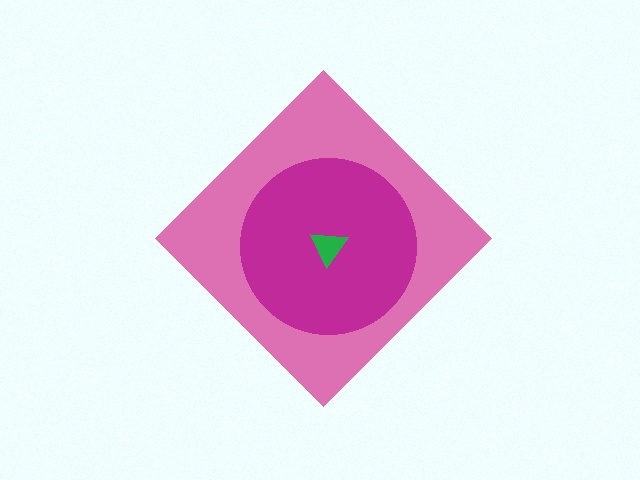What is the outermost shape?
The pink diamond.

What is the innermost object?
The green triangle.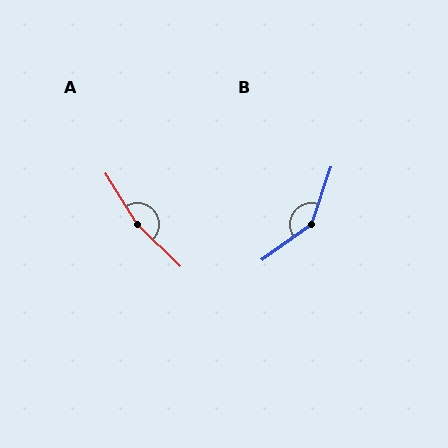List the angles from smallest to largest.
B (144°), A (166°).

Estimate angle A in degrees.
Approximately 166 degrees.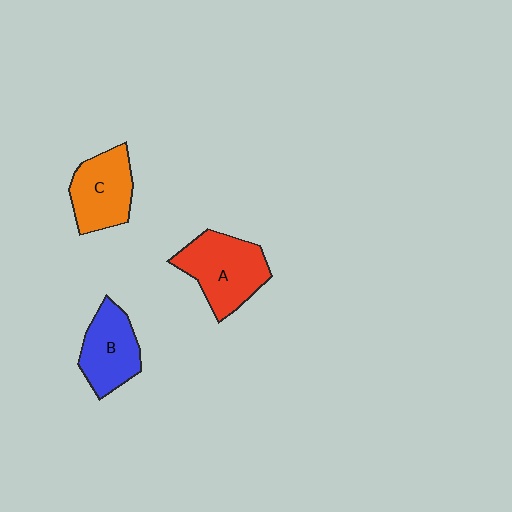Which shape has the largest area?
Shape A (red).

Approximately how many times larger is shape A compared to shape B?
Approximately 1.3 times.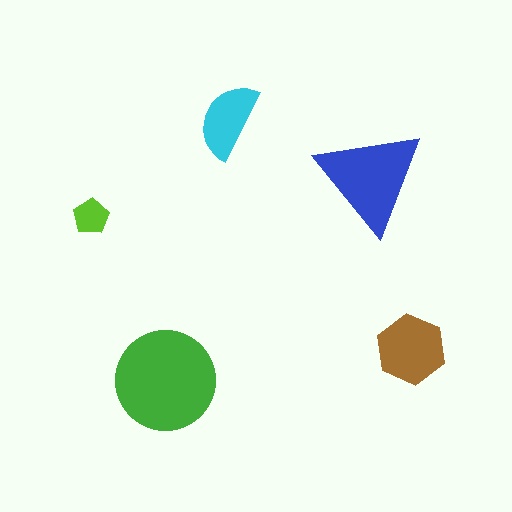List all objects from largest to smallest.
The green circle, the blue triangle, the brown hexagon, the cyan semicircle, the lime pentagon.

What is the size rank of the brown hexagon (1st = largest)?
3rd.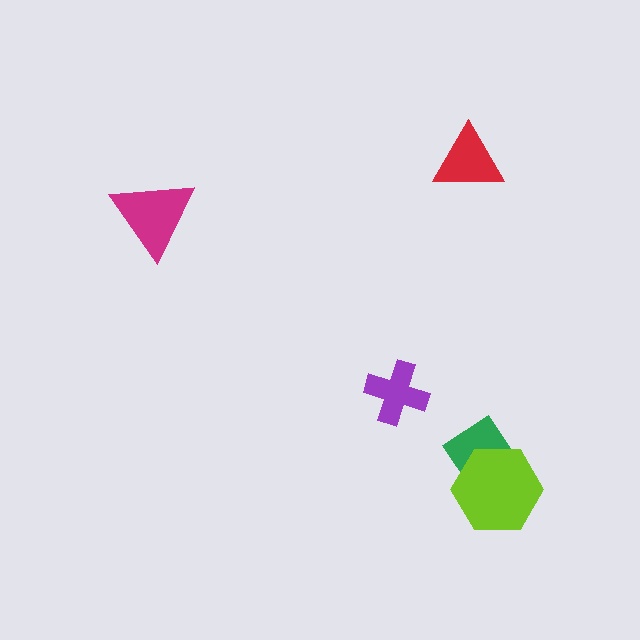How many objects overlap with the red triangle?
0 objects overlap with the red triangle.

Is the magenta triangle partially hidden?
No, no other shape covers it.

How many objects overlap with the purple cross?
0 objects overlap with the purple cross.